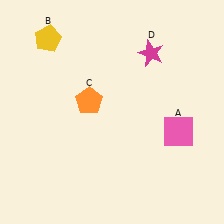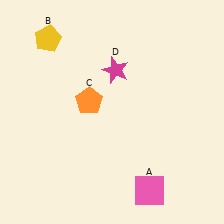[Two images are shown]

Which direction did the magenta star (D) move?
The magenta star (D) moved left.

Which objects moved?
The objects that moved are: the pink square (A), the magenta star (D).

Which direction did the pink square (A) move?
The pink square (A) moved down.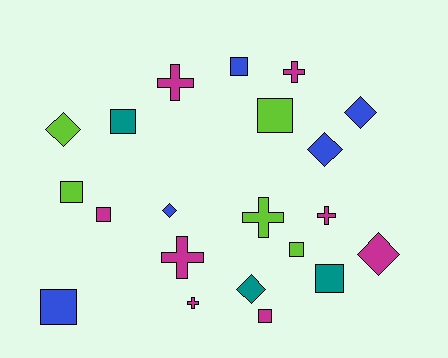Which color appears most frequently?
Magenta, with 8 objects.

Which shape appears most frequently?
Square, with 9 objects.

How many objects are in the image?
There are 21 objects.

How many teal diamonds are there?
There is 1 teal diamond.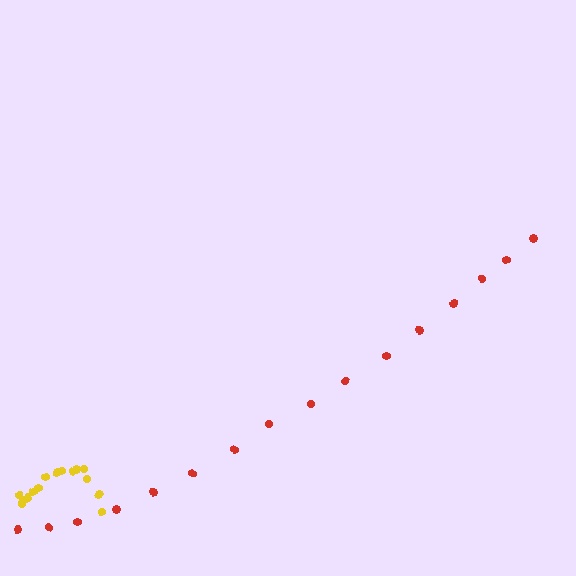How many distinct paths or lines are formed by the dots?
There are 2 distinct paths.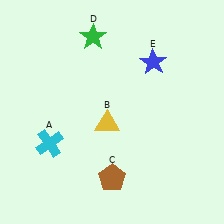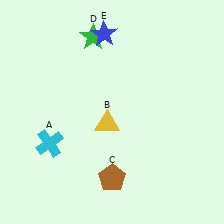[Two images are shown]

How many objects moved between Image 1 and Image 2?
1 object moved between the two images.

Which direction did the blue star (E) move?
The blue star (E) moved left.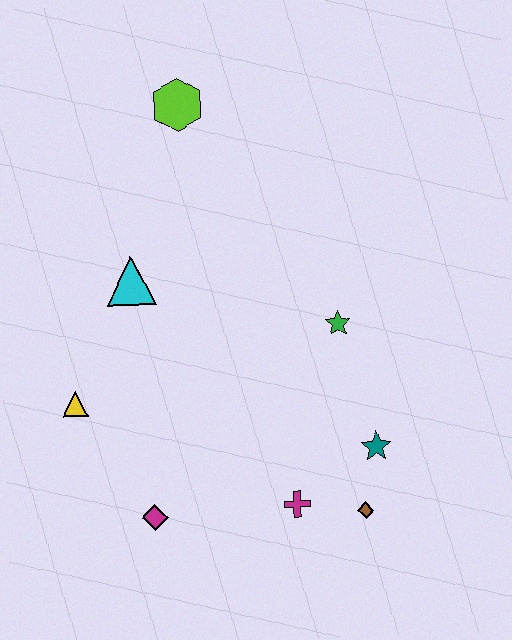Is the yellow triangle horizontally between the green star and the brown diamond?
No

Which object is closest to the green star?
The teal star is closest to the green star.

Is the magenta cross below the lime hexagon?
Yes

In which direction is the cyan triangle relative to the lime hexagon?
The cyan triangle is below the lime hexagon.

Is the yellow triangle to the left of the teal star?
Yes